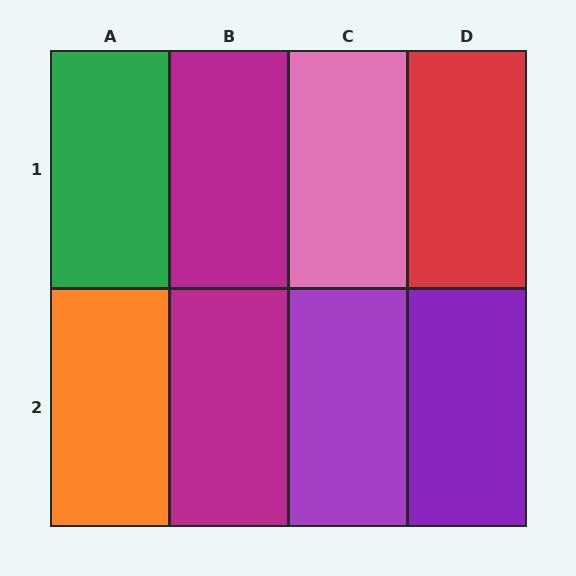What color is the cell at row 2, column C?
Purple.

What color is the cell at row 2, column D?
Purple.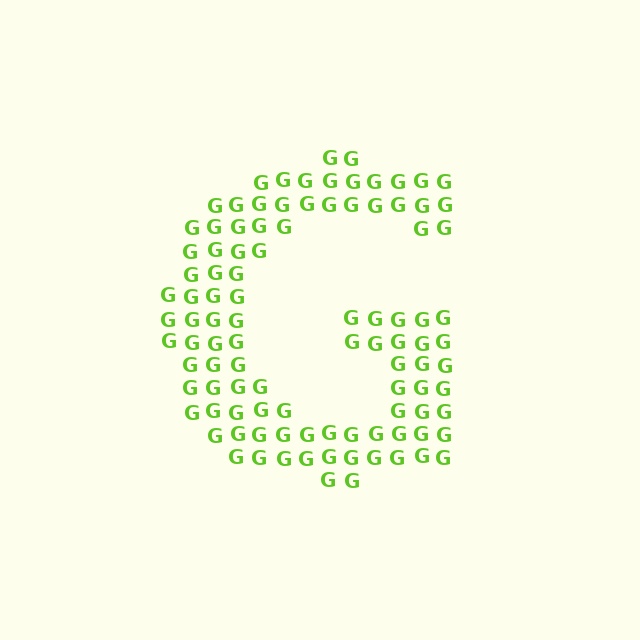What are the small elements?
The small elements are letter G's.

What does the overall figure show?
The overall figure shows the letter G.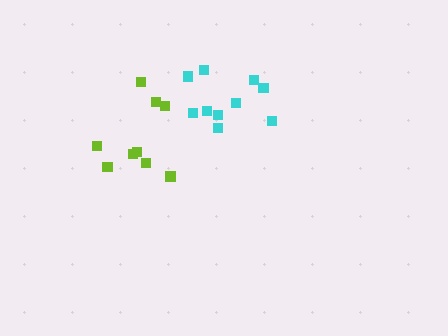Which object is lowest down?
The lime cluster is bottommost.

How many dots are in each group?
Group 1: 9 dots, Group 2: 10 dots (19 total).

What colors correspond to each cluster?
The clusters are colored: lime, cyan.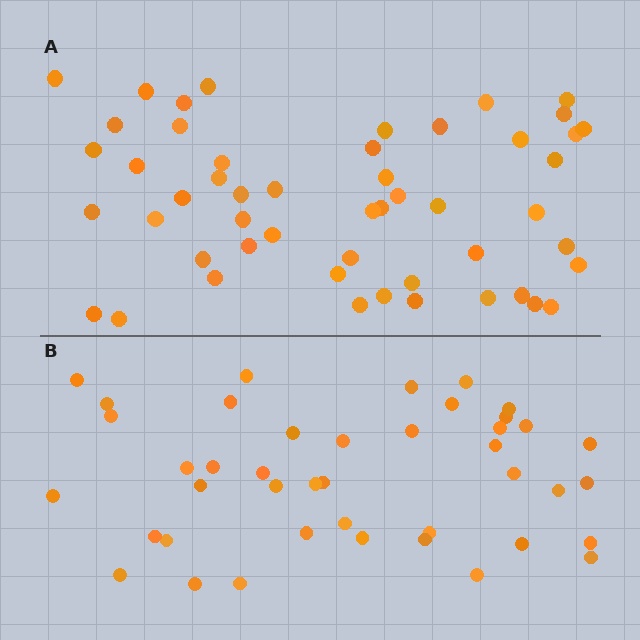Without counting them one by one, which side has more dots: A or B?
Region A (the top region) has more dots.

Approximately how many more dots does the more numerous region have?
Region A has roughly 8 or so more dots than region B.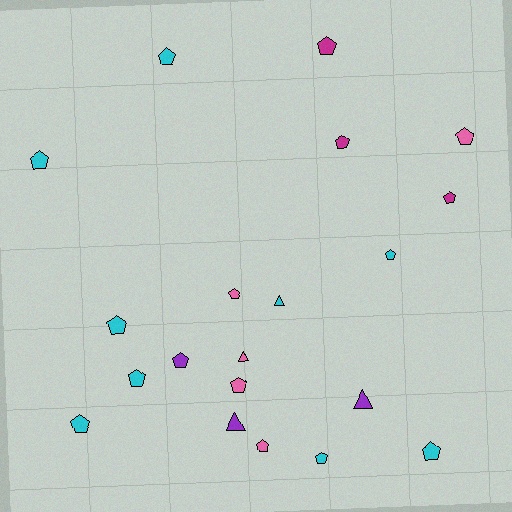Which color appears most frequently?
Cyan, with 9 objects.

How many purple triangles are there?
There are 2 purple triangles.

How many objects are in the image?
There are 20 objects.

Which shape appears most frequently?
Pentagon, with 16 objects.